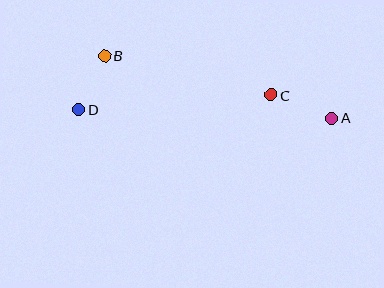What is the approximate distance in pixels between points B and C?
The distance between B and C is approximately 171 pixels.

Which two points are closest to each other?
Points B and D are closest to each other.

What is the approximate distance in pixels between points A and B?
The distance between A and B is approximately 235 pixels.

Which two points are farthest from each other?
Points A and D are farthest from each other.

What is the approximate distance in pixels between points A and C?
The distance between A and C is approximately 65 pixels.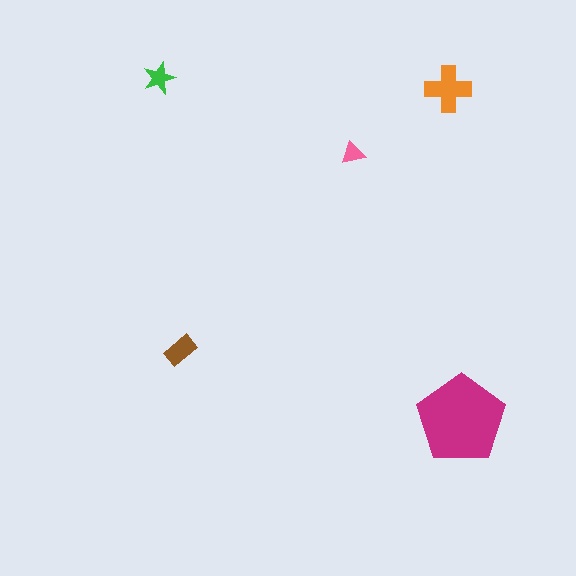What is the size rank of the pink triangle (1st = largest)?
5th.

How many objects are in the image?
There are 5 objects in the image.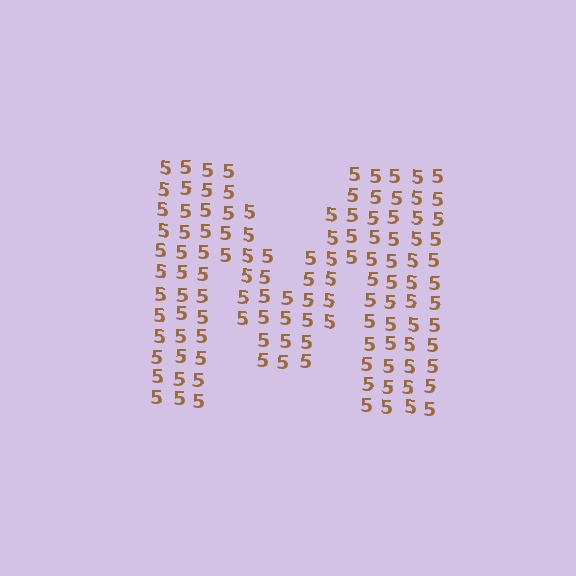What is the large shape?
The large shape is the letter M.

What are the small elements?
The small elements are digit 5's.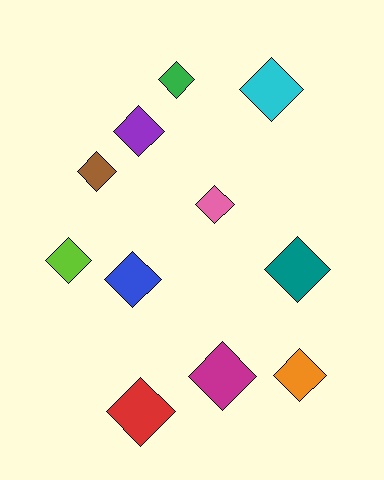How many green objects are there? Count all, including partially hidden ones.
There is 1 green object.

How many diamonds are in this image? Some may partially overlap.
There are 11 diamonds.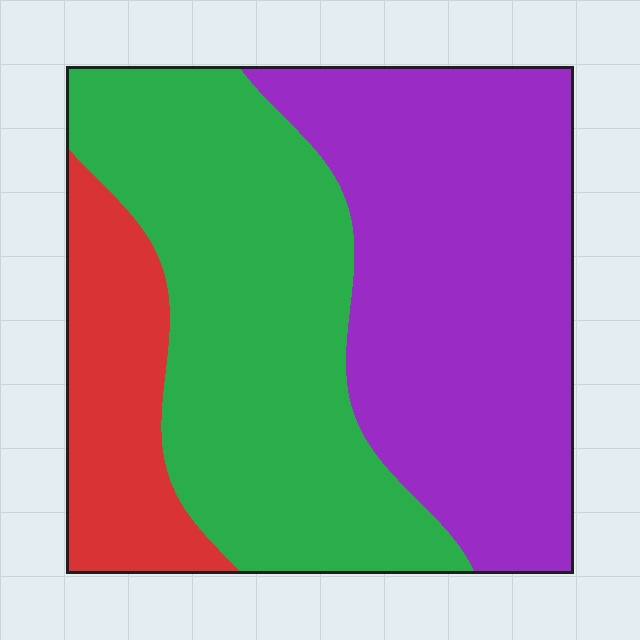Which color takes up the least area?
Red, at roughly 15%.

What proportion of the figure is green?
Green covers around 40% of the figure.